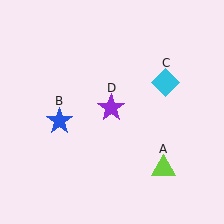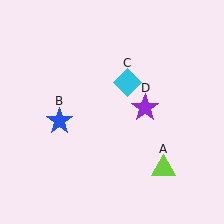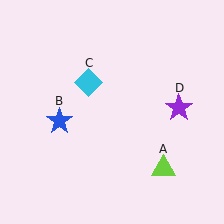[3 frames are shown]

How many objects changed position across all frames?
2 objects changed position: cyan diamond (object C), purple star (object D).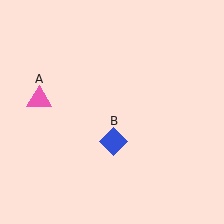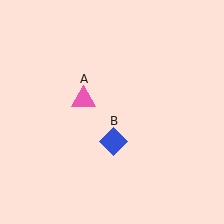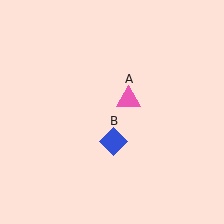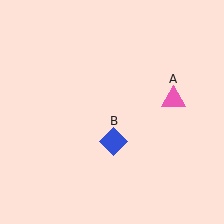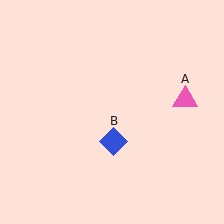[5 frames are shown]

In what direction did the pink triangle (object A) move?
The pink triangle (object A) moved right.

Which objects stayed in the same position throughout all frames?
Blue diamond (object B) remained stationary.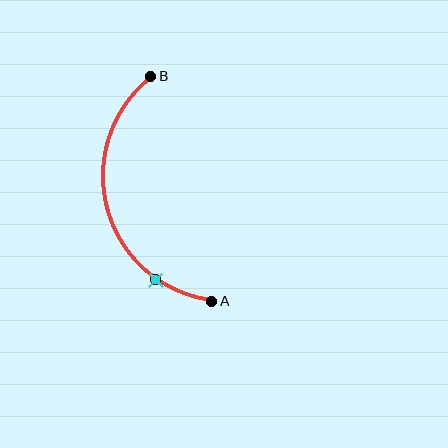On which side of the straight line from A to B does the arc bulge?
The arc bulges to the left of the straight line connecting A and B.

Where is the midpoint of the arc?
The arc midpoint is the point on the curve farthest from the straight line joining A and B. It sits to the left of that line.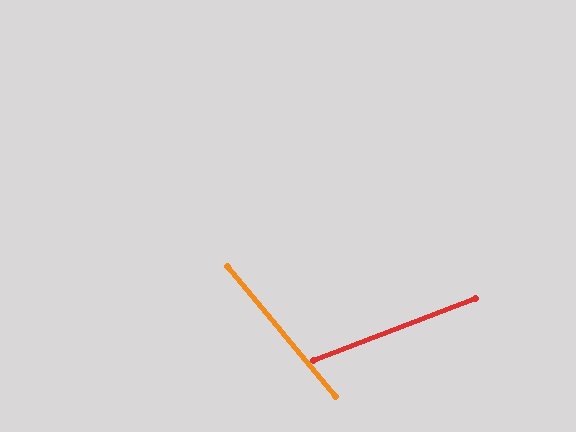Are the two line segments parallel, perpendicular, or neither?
Neither parallel nor perpendicular — they differ by about 71°.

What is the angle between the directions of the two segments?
Approximately 71 degrees.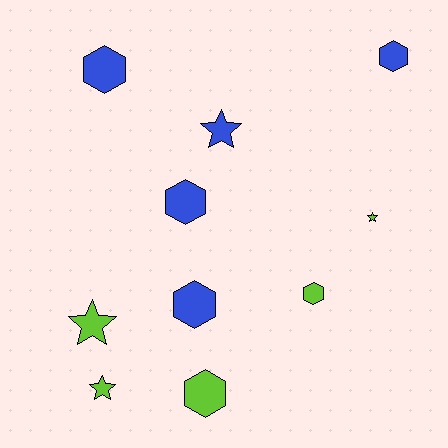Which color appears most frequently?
Blue, with 5 objects.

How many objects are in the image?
There are 10 objects.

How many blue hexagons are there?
There are 4 blue hexagons.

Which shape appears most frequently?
Hexagon, with 6 objects.